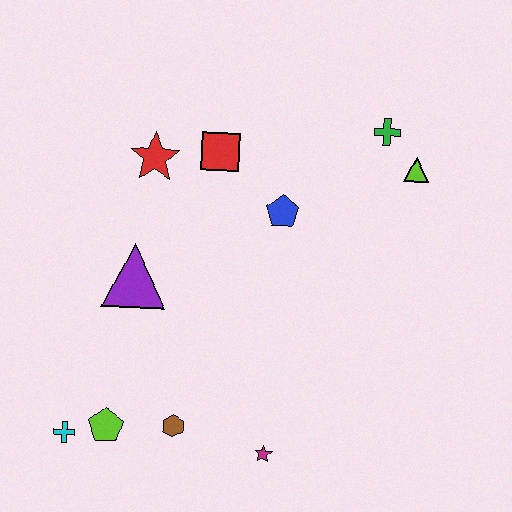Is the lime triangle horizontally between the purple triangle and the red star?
No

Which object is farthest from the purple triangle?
The lime triangle is farthest from the purple triangle.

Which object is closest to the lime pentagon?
The cyan cross is closest to the lime pentagon.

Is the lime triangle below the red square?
Yes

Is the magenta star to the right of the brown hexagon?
Yes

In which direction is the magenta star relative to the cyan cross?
The magenta star is to the right of the cyan cross.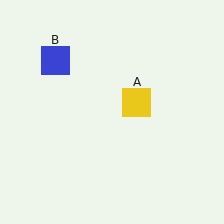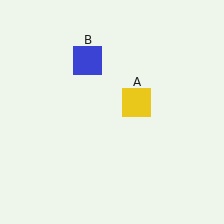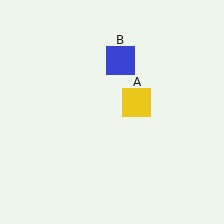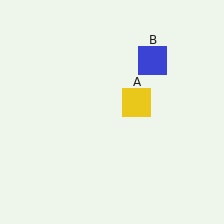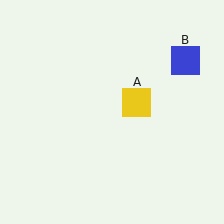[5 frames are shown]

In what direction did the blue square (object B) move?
The blue square (object B) moved right.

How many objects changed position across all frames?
1 object changed position: blue square (object B).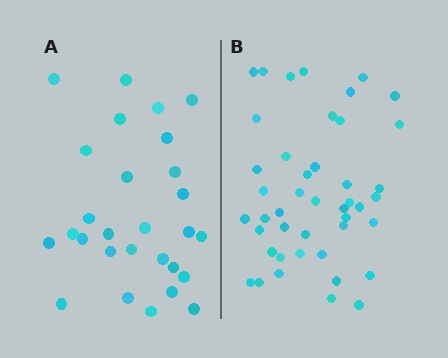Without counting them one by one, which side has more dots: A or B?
Region B (the right region) has more dots.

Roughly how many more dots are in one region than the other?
Region B has approximately 15 more dots than region A.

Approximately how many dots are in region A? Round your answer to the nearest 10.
About 30 dots. (The exact count is 28, which rounds to 30.)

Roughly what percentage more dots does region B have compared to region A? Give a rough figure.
About 55% more.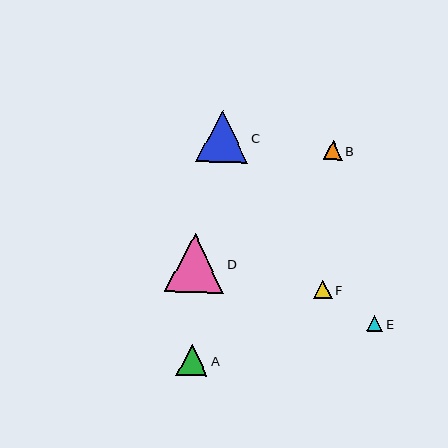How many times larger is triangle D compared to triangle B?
Triangle D is approximately 3.2 times the size of triangle B.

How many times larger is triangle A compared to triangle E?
Triangle A is approximately 2.0 times the size of triangle E.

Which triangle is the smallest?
Triangle E is the smallest with a size of approximately 16 pixels.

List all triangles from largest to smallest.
From largest to smallest: D, C, A, B, F, E.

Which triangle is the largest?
Triangle D is the largest with a size of approximately 59 pixels.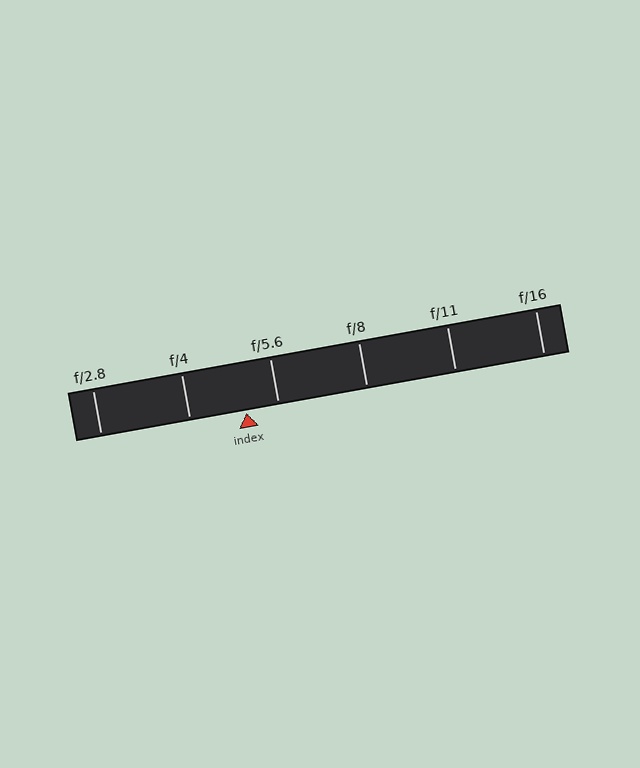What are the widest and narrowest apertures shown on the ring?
The widest aperture shown is f/2.8 and the narrowest is f/16.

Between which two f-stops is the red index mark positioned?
The index mark is between f/4 and f/5.6.